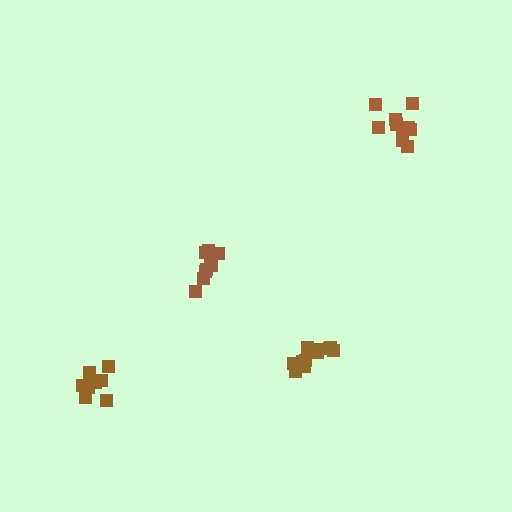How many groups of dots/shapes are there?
There are 4 groups.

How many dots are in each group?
Group 1: 11 dots, Group 2: 10 dots, Group 3: 9 dots, Group 4: 11 dots (41 total).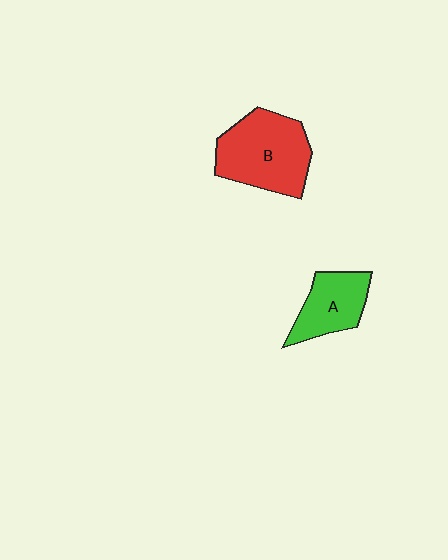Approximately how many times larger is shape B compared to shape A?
Approximately 1.6 times.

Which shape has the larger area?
Shape B (red).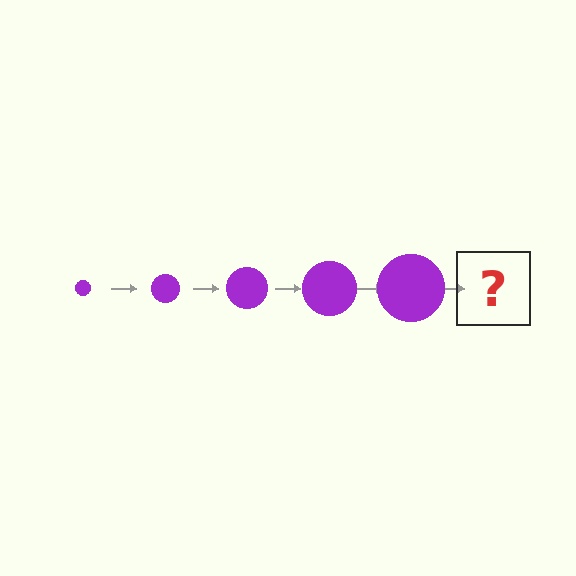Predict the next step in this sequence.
The next step is a purple circle, larger than the previous one.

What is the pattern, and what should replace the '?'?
The pattern is that the circle gets progressively larger each step. The '?' should be a purple circle, larger than the previous one.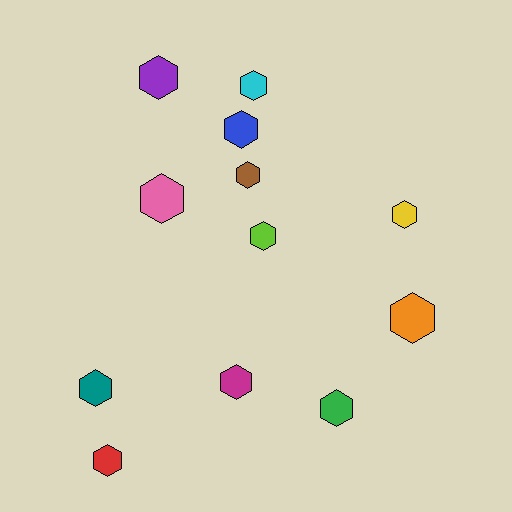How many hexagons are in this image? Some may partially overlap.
There are 12 hexagons.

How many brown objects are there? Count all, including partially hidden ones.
There is 1 brown object.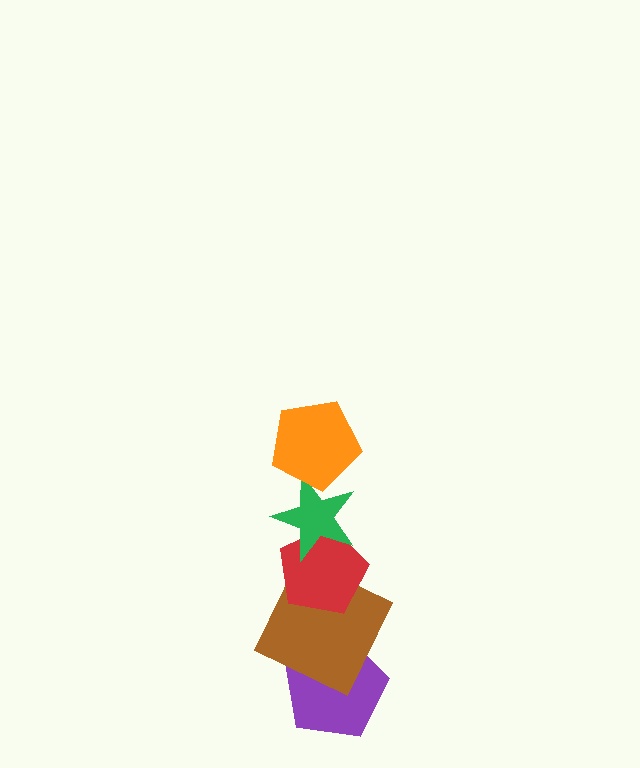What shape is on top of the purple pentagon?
The brown square is on top of the purple pentagon.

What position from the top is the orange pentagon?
The orange pentagon is 1st from the top.